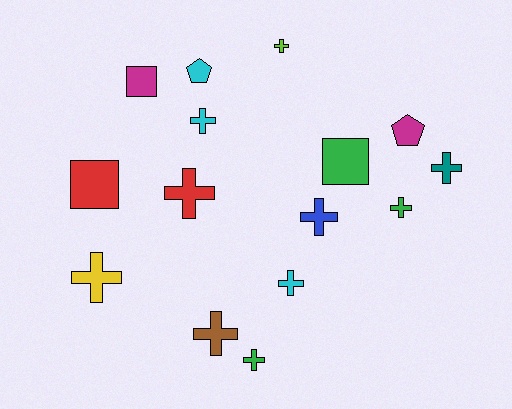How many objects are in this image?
There are 15 objects.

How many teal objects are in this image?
There is 1 teal object.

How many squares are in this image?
There are 3 squares.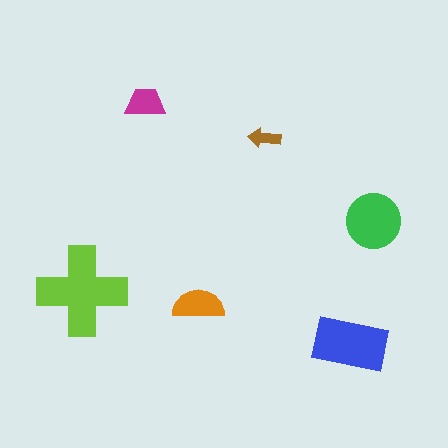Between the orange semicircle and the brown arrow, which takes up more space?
The orange semicircle.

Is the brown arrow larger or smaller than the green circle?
Smaller.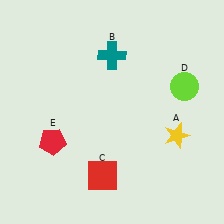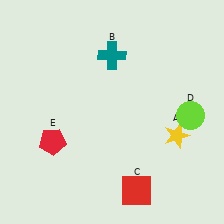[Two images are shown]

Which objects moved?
The objects that moved are: the red square (C), the lime circle (D).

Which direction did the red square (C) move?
The red square (C) moved right.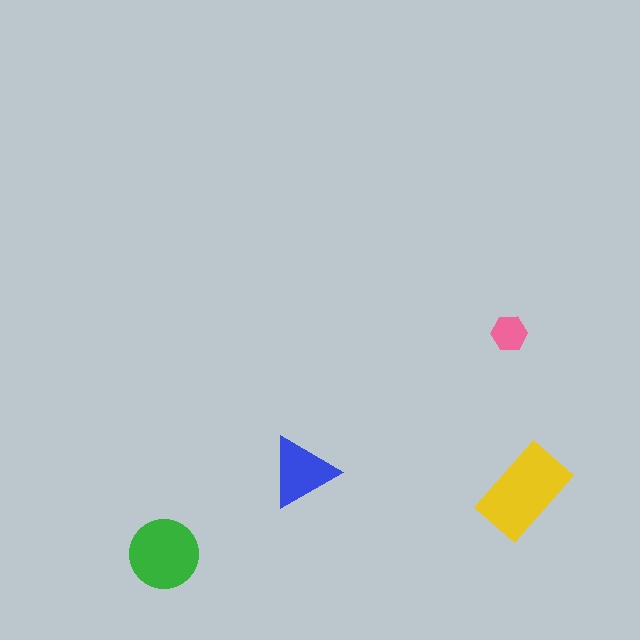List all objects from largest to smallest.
The yellow rectangle, the green circle, the blue triangle, the pink hexagon.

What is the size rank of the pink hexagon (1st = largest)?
4th.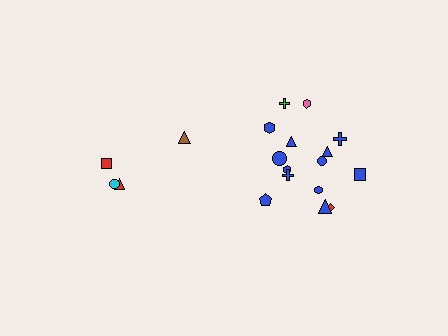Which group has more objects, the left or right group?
The right group.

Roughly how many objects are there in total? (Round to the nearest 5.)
Roughly 20 objects in total.